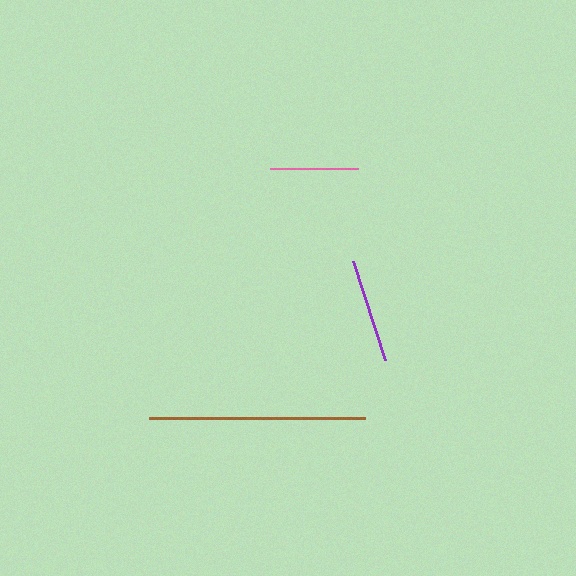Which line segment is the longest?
The brown line is the longest at approximately 216 pixels.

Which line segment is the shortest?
The pink line is the shortest at approximately 89 pixels.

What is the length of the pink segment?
The pink segment is approximately 89 pixels long.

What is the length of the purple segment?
The purple segment is approximately 104 pixels long.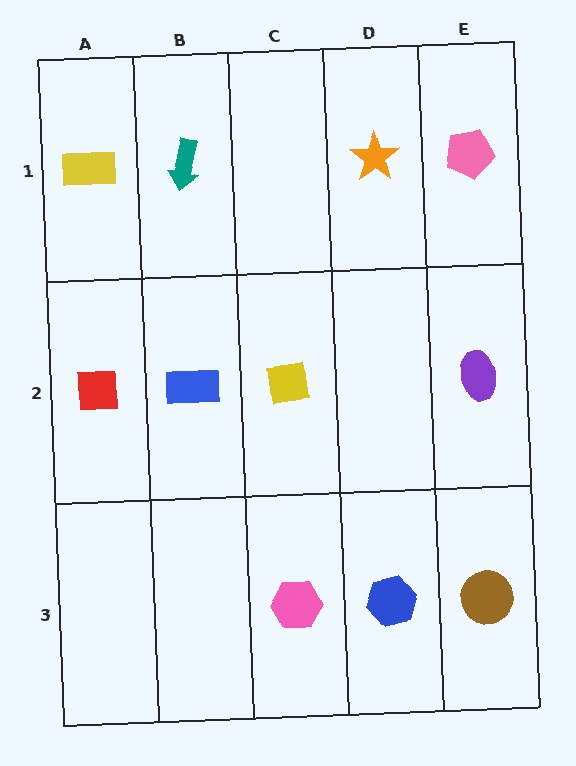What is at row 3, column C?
A pink hexagon.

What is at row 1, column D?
An orange star.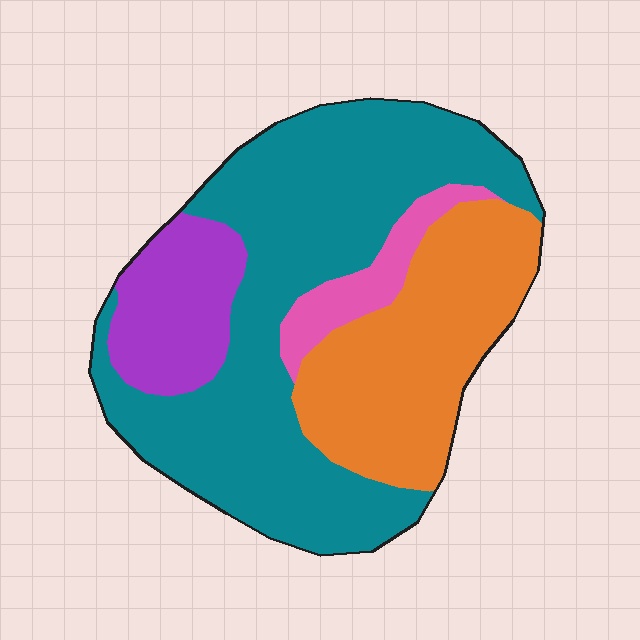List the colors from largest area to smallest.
From largest to smallest: teal, orange, purple, pink.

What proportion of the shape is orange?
Orange covers roughly 25% of the shape.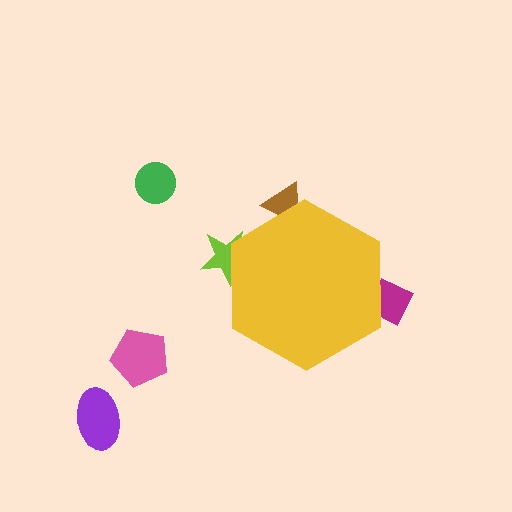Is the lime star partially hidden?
Yes, the lime star is partially hidden behind the yellow hexagon.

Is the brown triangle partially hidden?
Yes, the brown triangle is partially hidden behind the yellow hexagon.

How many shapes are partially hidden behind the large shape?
3 shapes are partially hidden.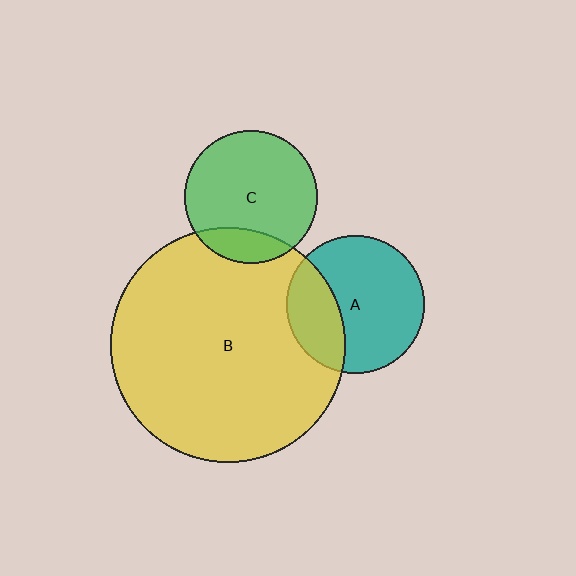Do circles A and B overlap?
Yes.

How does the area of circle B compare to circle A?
Approximately 2.9 times.